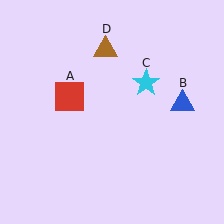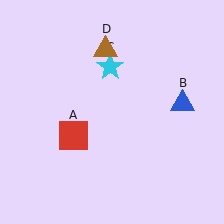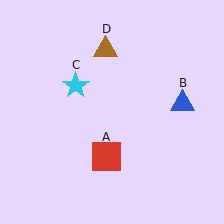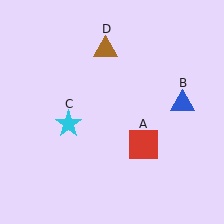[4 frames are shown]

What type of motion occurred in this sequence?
The red square (object A), cyan star (object C) rotated counterclockwise around the center of the scene.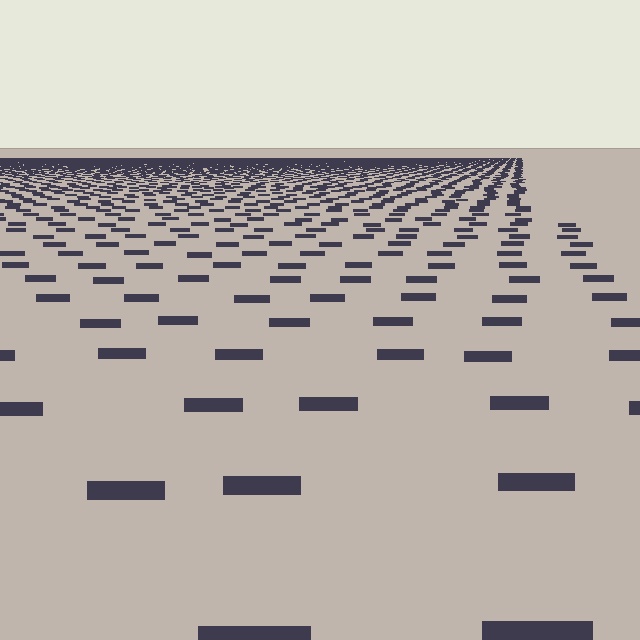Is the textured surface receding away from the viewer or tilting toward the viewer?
The surface is receding away from the viewer. Texture elements get smaller and denser toward the top.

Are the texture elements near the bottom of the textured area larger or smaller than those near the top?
Larger. Near the bottom, elements are closer to the viewer and appear at a bigger on-screen size.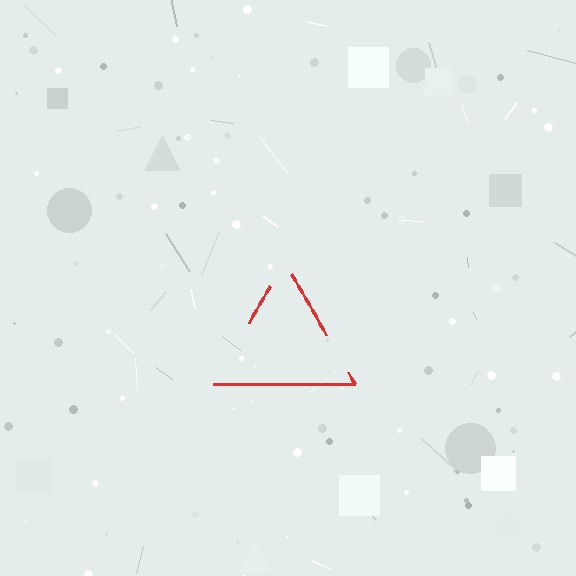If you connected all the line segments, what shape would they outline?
They would outline a triangle.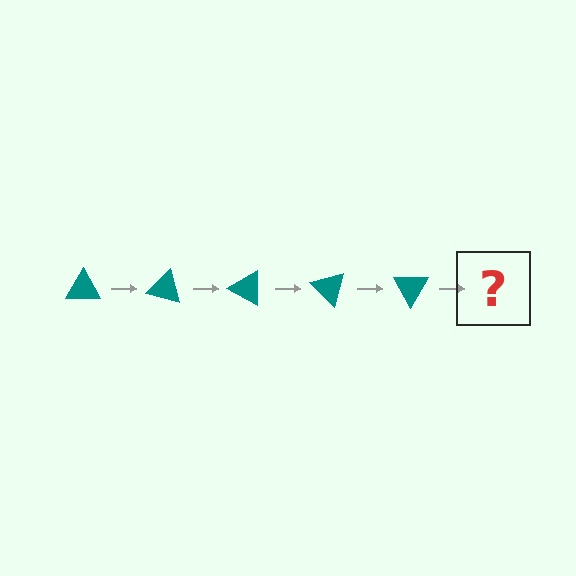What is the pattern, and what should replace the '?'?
The pattern is that the triangle rotates 15 degrees each step. The '?' should be a teal triangle rotated 75 degrees.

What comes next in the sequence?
The next element should be a teal triangle rotated 75 degrees.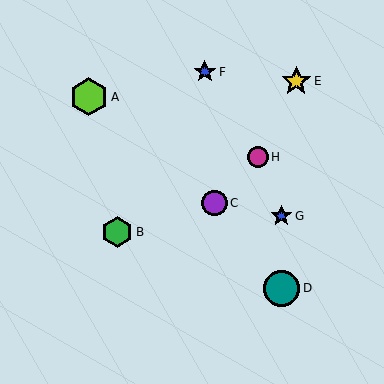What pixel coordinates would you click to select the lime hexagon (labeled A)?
Click at (89, 97) to select the lime hexagon A.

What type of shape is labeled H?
Shape H is a magenta circle.